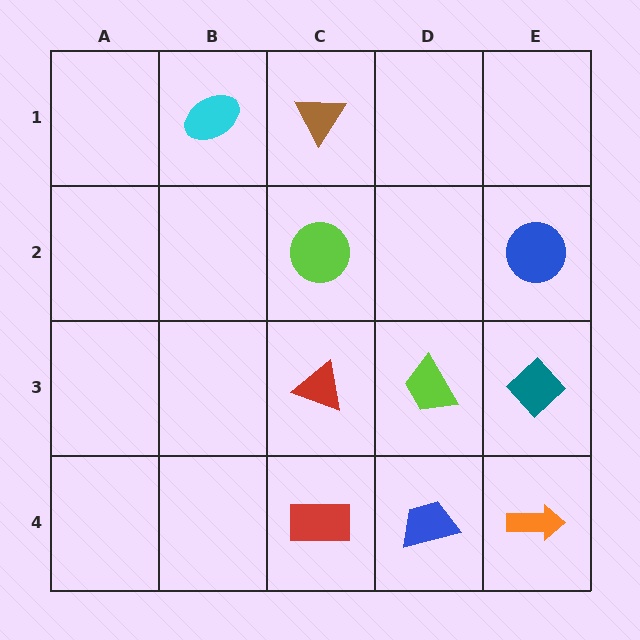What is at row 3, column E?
A teal diamond.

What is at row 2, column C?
A lime circle.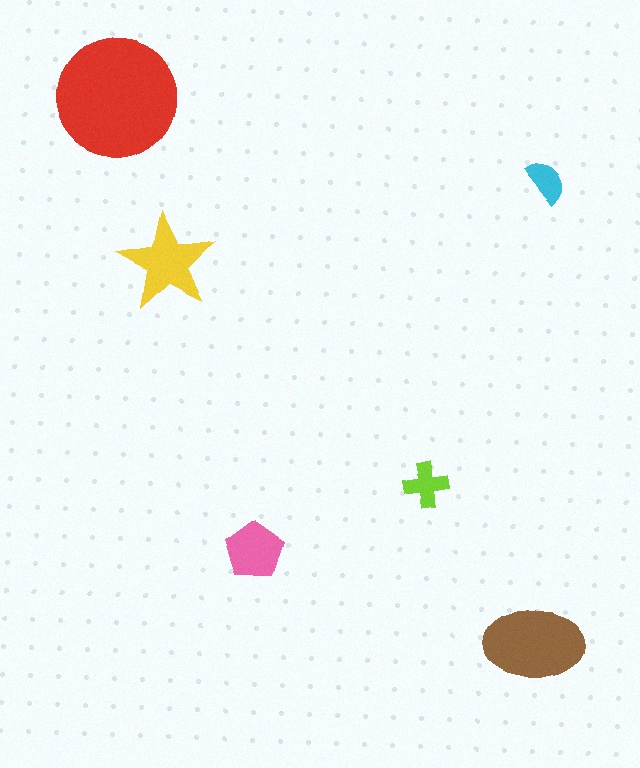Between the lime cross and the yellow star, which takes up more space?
The yellow star.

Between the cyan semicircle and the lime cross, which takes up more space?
The lime cross.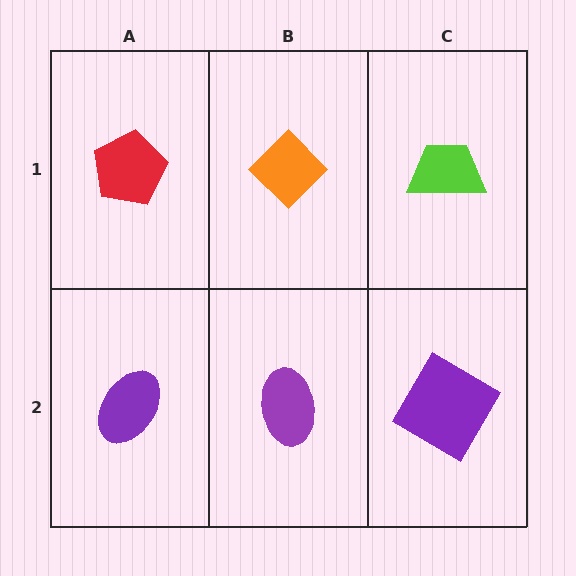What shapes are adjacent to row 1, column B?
A purple ellipse (row 2, column B), a red pentagon (row 1, column A), a lime trapezoid (row 1, column C).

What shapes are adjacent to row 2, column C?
A lime trapezoid (row 1, column C), a purple ellipse (row 2, column B).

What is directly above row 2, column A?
A red pentagon.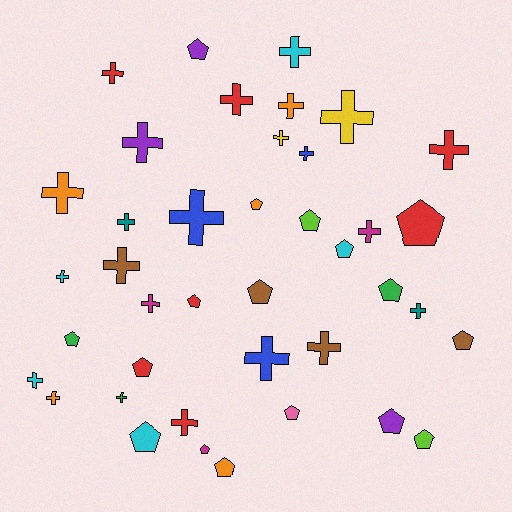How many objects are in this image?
There are 40 objects.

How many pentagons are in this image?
There are 17 pentagons.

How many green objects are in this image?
There are 3 green objects.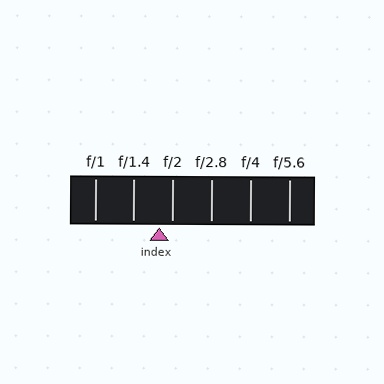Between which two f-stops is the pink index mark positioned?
The index mark is between f/1.4 and f/2.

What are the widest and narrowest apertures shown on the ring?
The widest aperture shown is f/1 and the narrowest is f/5.6.